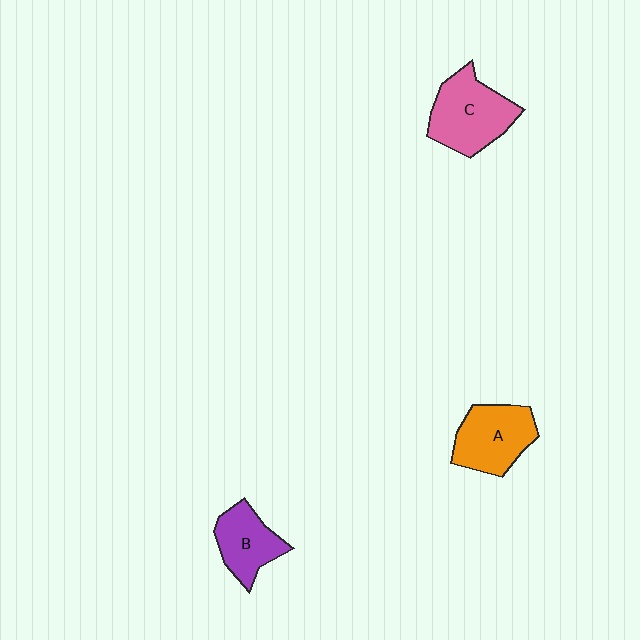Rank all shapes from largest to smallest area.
From largest to smallest: C (pink), A (orange), B (purple).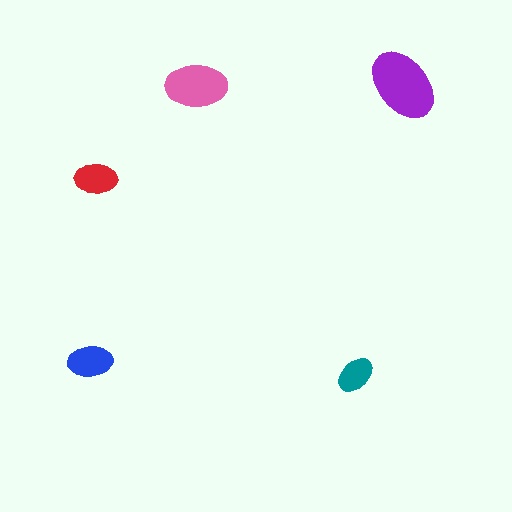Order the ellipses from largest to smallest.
the purple one, the pink one, the blue one, the red one, the teal one.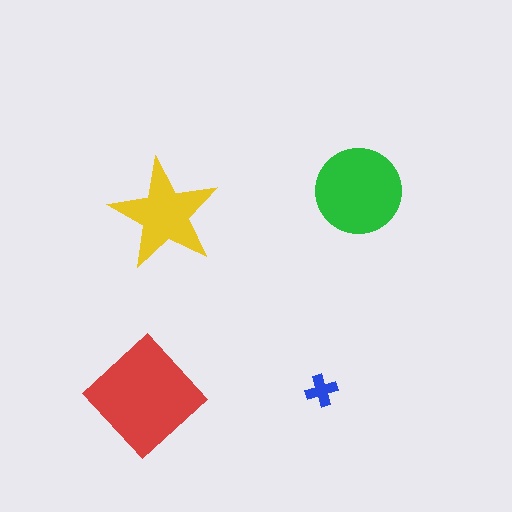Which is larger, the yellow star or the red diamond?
The red diamond.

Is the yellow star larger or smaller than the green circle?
Smaller.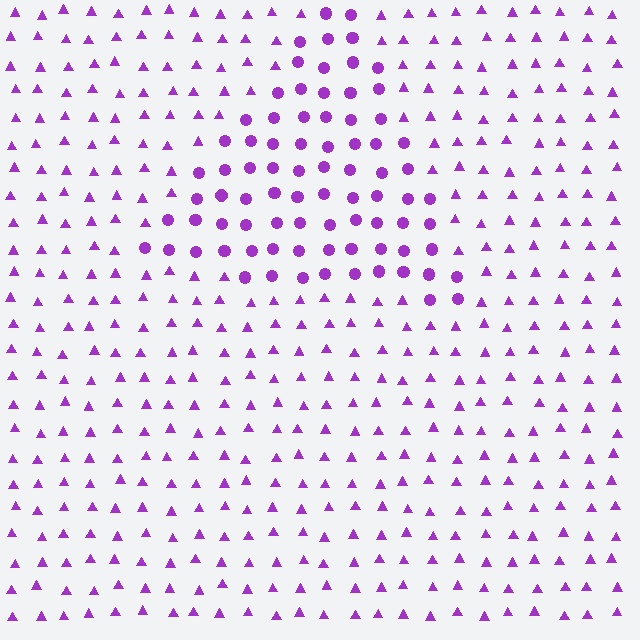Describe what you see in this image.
The image is filled with small purple elements arranged in a uniform grid. A triangle-shaped region contains circles, while the surrounding area contains triangles. The boundary is defined purely by the change in element shape.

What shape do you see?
I see a triangle.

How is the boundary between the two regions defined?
The boundary is defined by a change in element shape: circles inside vs. triangles outside. All elements share the same color and spacing.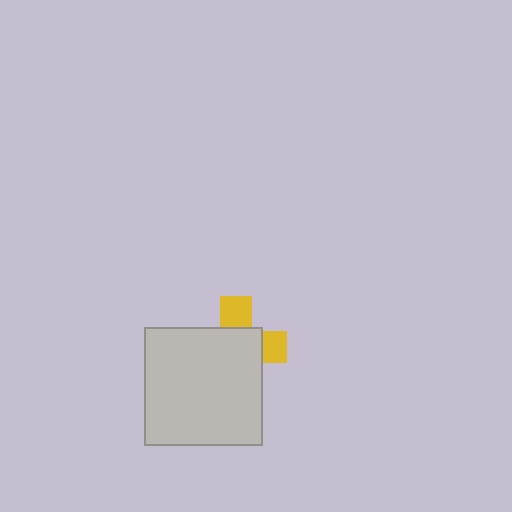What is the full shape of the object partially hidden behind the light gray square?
The partially hidden object is a yellow cross.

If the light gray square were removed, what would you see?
You would see the complete yellow cross.